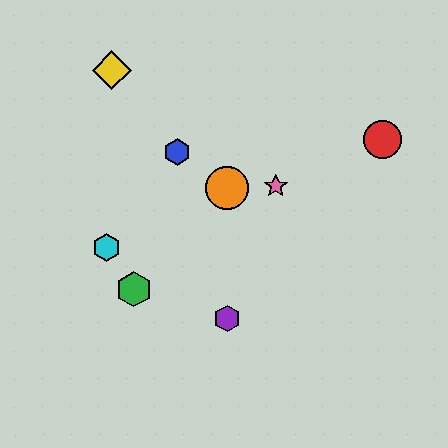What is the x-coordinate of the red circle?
The red circle is at x≈382.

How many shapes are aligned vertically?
2 shapes (the purple hexagon, the orange circle) are aligned vertically.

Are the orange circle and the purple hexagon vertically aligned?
Yes, both are at x≈227.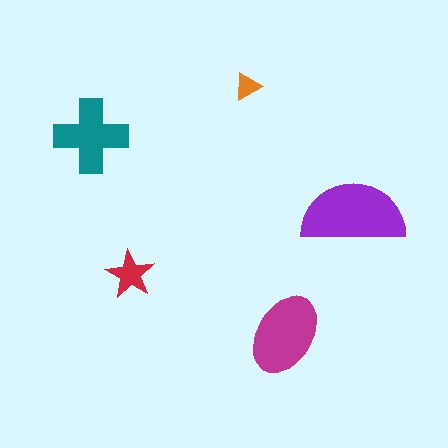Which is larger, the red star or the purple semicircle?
The purple semicircle.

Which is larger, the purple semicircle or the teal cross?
The purple semicircle.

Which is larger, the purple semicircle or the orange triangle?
The purple semicircle.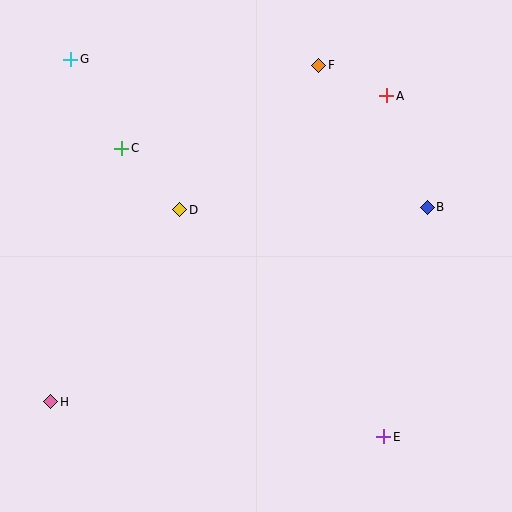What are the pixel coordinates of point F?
Point F is at (319, 65).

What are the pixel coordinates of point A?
Point A is at (387, 96).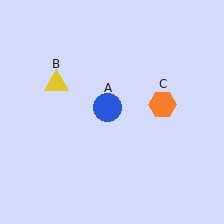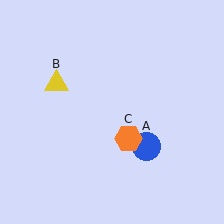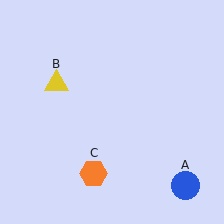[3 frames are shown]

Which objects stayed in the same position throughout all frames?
Yellow triangle (object B) remained stationary.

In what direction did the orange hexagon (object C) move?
The orange hexagon (object C) moved down and to the left.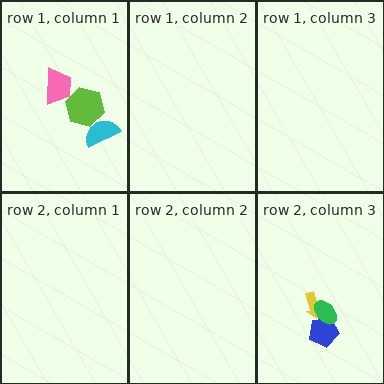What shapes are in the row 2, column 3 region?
The yellow arrow, the blue pentagon, the green ellipse.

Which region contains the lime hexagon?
The row 1, column 1 region.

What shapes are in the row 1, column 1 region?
The lime hexagon, the pink trapezoid, the cyan semicircle.